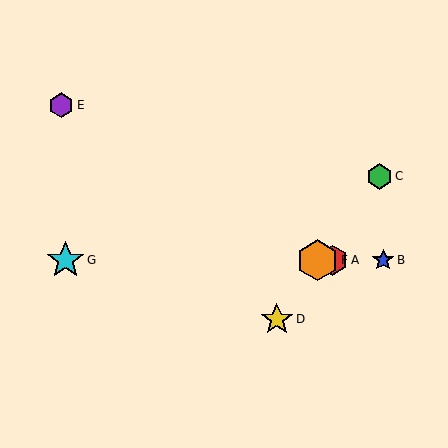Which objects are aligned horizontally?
Objects A, B, F, G are aligned horizontally.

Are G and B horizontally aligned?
Yes, both are at y≈260.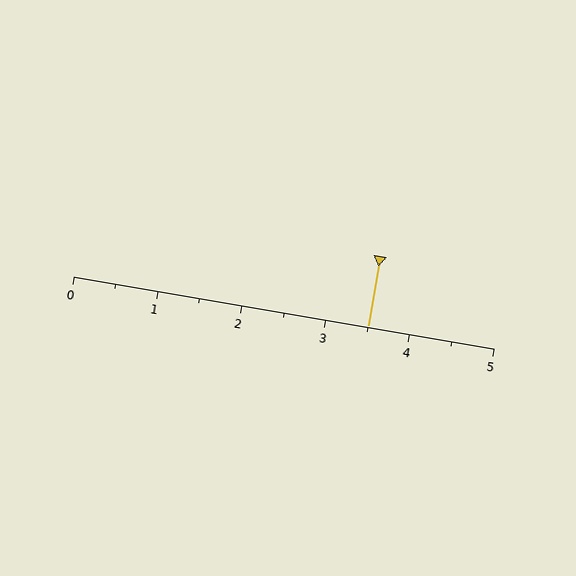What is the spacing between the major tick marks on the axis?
The major ticks are spaced 1 apart.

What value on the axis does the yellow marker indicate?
The marker indicates approximately 3.5.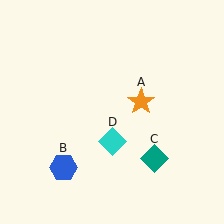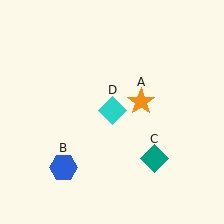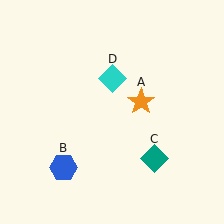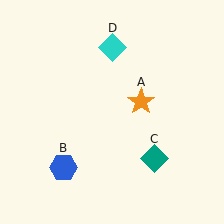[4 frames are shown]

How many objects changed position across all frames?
1 object changed position: cyan diamond (object D).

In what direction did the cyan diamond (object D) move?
The cyan diamond (object D) moved up.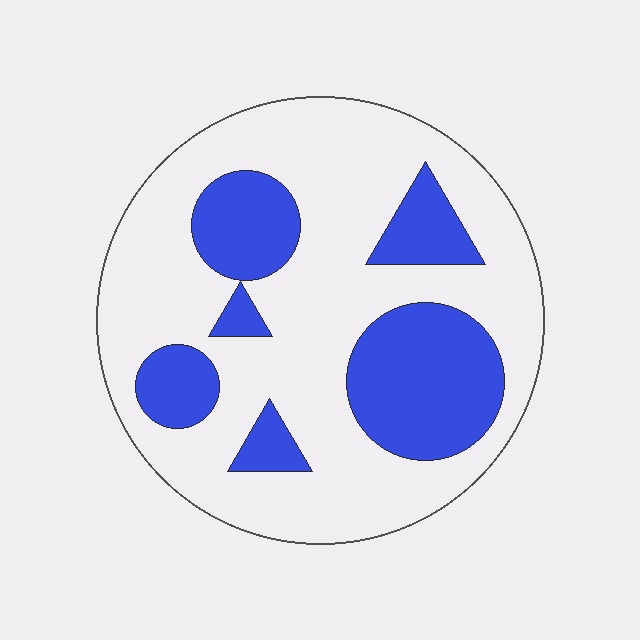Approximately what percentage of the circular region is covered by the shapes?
Approximately 30%.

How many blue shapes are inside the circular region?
6.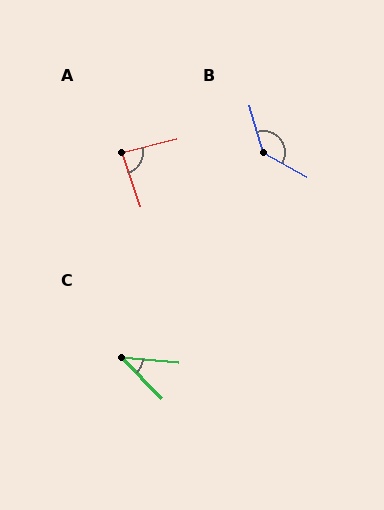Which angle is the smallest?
C, at approximately 41 degrees.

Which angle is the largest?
B, at approximately 135 degrees.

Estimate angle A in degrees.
Approximately 86 degrees.